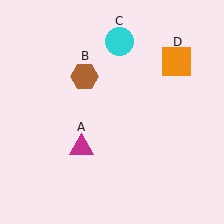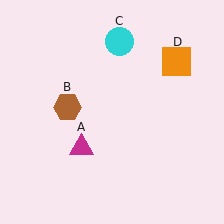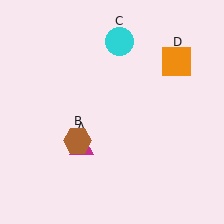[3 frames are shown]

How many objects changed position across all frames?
1 object changed position: brown hexagon (object B).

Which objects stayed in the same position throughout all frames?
Magenta triangle (object A) and cyan circle (object C) and orange square (object D) remained stationary.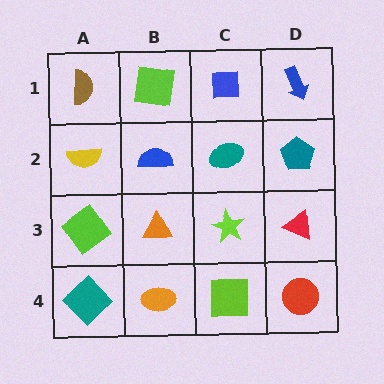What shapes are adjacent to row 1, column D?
A teal pentagon (row 2, column D), a blue square (row 1, column C).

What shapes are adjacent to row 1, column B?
A blue semicircle (row 2, column B), a brown semicircle (row 1, column A), a blue square (row 1, column C).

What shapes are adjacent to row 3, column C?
A teal ellipse (row 2, column C), a lime square (row 4, column C), an orange triangle (row 3, column B), a red triangle (row 3, column D).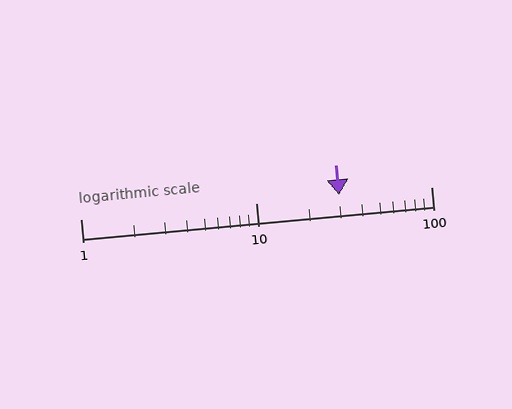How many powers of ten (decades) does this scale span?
The scale spans 2 decades, from 1 to 100.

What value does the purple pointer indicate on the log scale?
The pointer indicates approximately 30.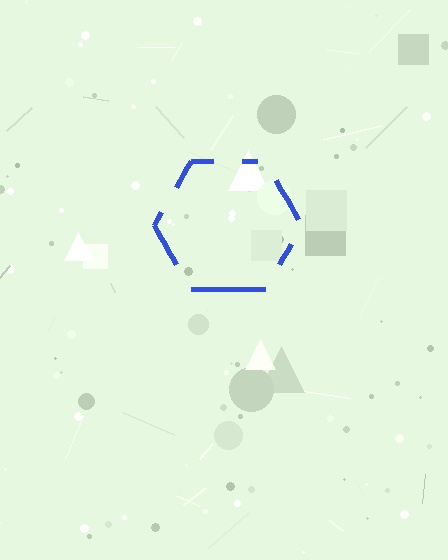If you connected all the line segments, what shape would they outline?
They would outline a hexagon.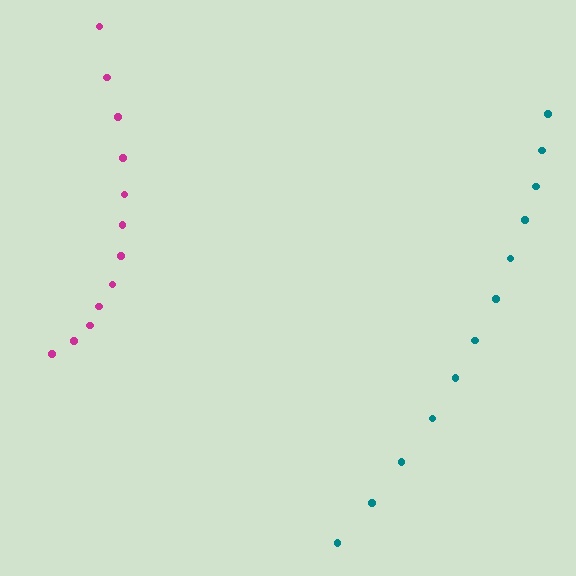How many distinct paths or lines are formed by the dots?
There are 2 distinct paths.